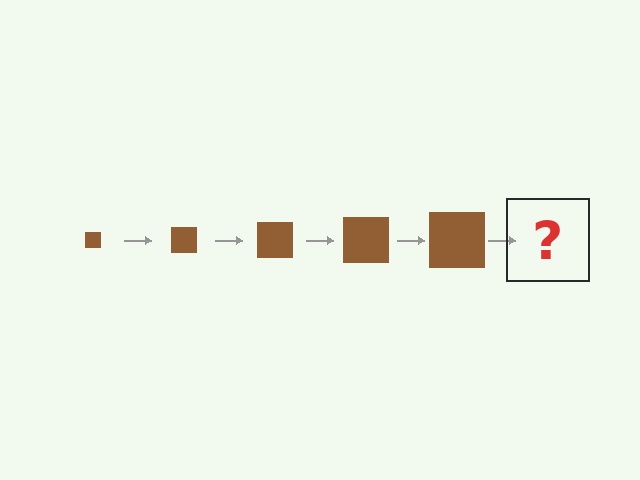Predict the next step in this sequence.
The next step is a brown square, larger than the previous one.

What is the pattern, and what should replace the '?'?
The pattern is that the square gets progressively larger each step. The '?' should be a brown square, larger than the previous one.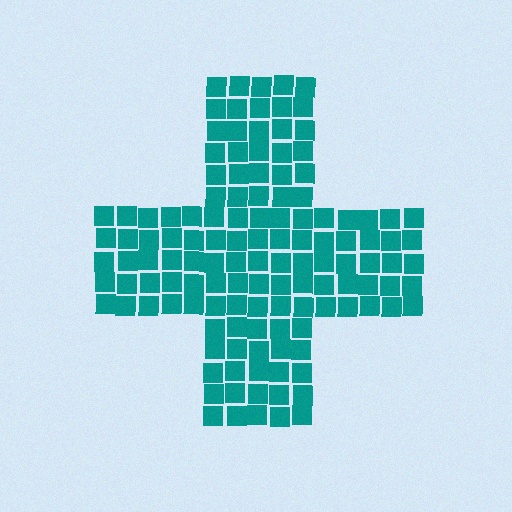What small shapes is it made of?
It is made of small squares.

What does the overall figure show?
The overall figure shows a cross.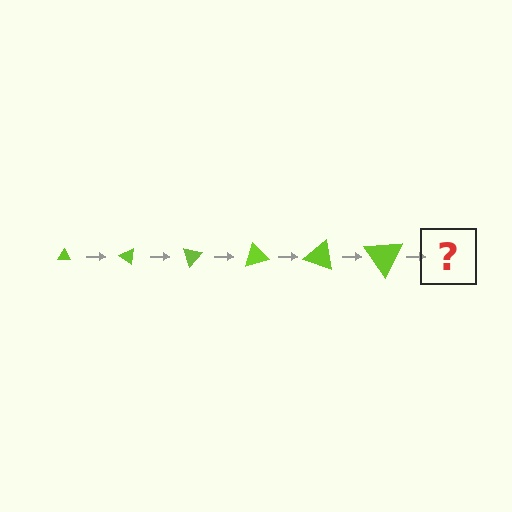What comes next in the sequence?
The next element should be a triangle, larger than the previous one and rotated 210 degrees from the start.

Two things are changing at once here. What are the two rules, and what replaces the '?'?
The two rules are that the triangle grows larger each step and it rotates 35 degrees each step. The '?' should be a triangle, larger than the previous one and rotated 210 degrees from the start.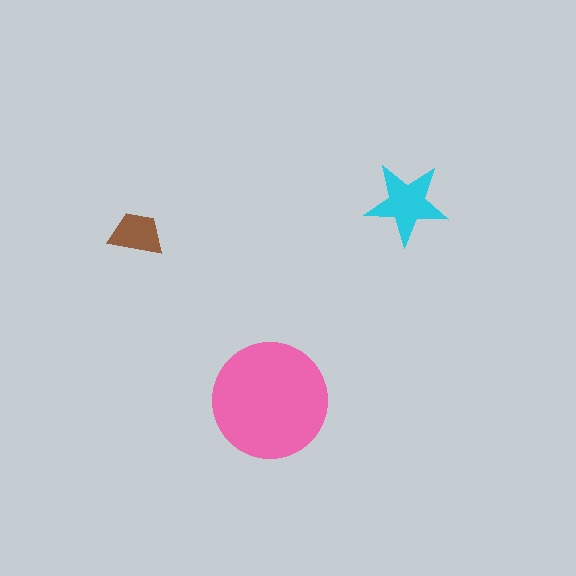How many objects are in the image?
There are 3 objects in the image.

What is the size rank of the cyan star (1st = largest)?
2nd.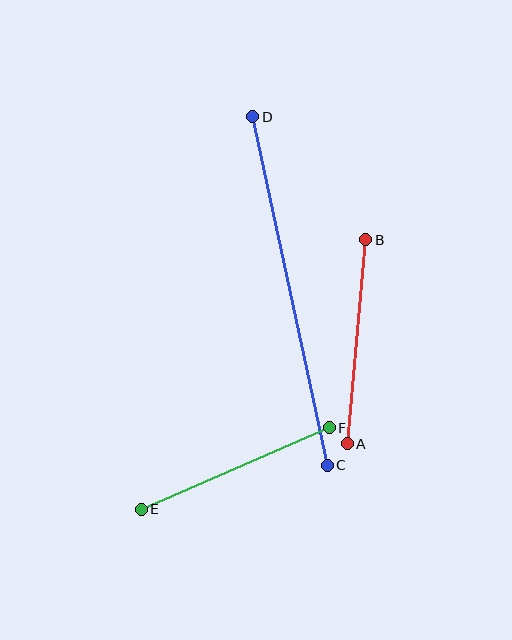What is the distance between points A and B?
The distance is approximately 205 pixels.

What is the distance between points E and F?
The distance is approximately 205 pixels.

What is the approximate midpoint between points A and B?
The midpoint is at approximately (357, 342) pixels.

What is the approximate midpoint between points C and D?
The midpoint is at approximately (290, 291) pixels.